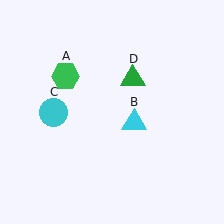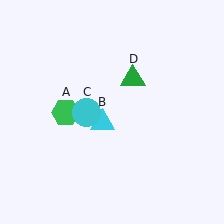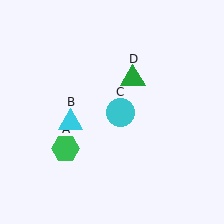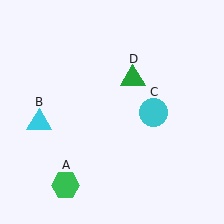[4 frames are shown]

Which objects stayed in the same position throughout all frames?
Green triangle (object D) remained stationary.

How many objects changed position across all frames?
3 objects changed position: green hexagon (object A), cyan triangle (object B), cyan circle (object C).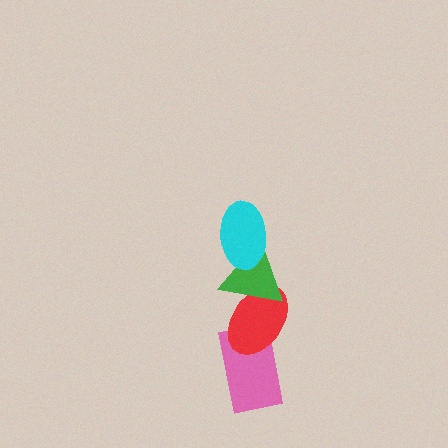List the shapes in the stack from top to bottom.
From top to bottom: the cyan ellipse, the green triangle, the red ellipse, the pink rectangle.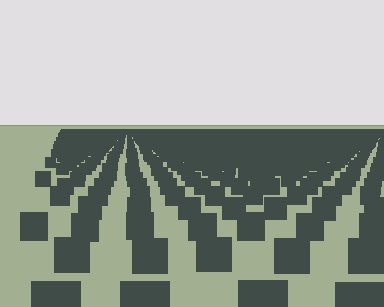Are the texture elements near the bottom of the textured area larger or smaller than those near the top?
Larger. Near the bottom, elements are closer to the viewer and appear at a bigger on-screen size.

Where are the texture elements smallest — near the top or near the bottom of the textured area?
Near the top.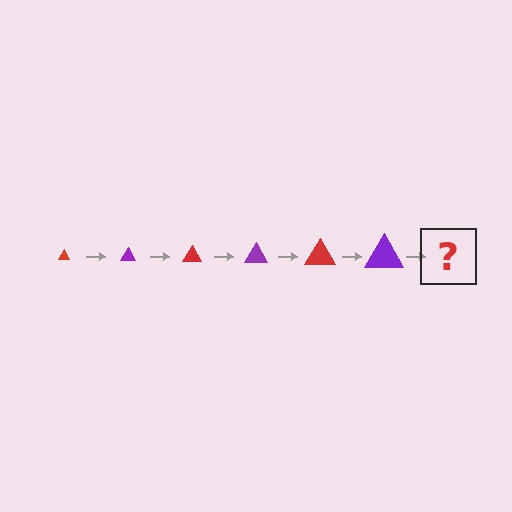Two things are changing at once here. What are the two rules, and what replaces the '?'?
The two rules are that the triangle grows larger each step and the color cycles through red and purple. The '?' should be a red triangle, larger than the previous one.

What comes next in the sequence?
The next element should be a red triangle, larger than the previous one.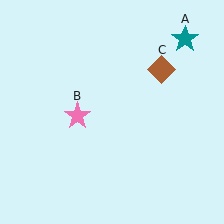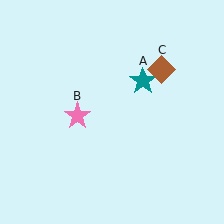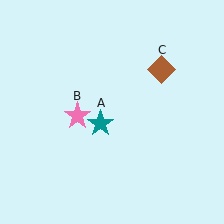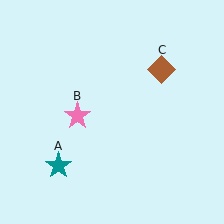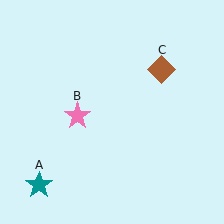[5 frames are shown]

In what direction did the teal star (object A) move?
The teal star (object A) moved down and to the left.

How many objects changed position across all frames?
1 object changed position: teal star (object A).